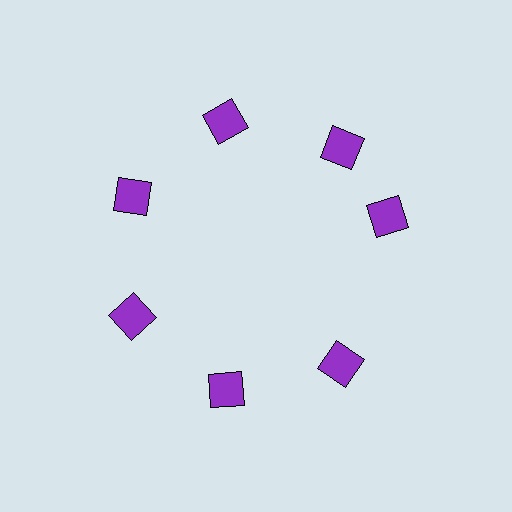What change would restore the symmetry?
The symmetry would be restored by rotating it back into even spacing with its neighbors so that all 7 squares sit at equal angles and equal distance from the center.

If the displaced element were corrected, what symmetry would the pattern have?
It would have 7-fold rotational symmetry — the pattern would map onto itself every 51 degrees.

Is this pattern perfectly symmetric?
No. The 7 purple squares are arranged in a ring, but one element near the 3 o'clock position is rotated out of alignment along the ring, breaking the 7-fold rotational symmetry.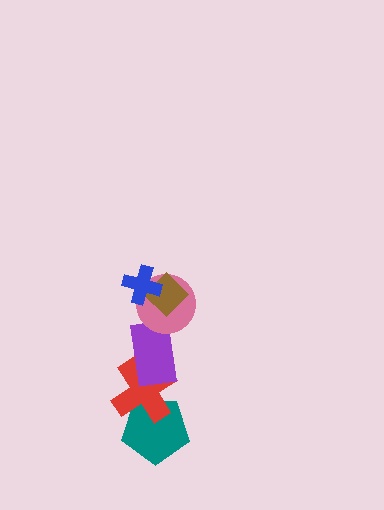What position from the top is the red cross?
The red cross is 5th from the top.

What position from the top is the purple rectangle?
The purple rectangle is 4th from the top.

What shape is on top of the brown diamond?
The blue cross is on top of the brown diamond.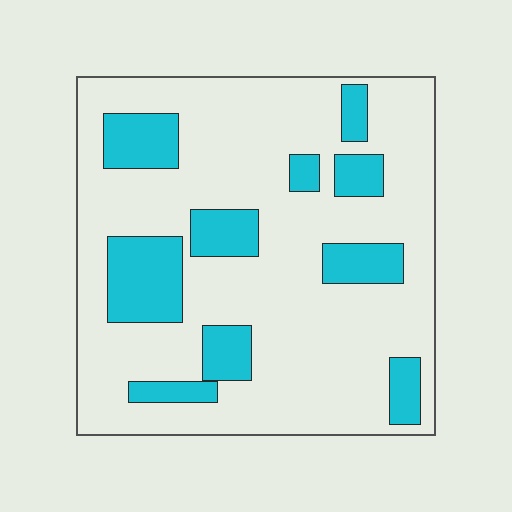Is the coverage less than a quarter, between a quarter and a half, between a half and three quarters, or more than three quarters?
Less than a quarter.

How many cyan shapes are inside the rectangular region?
10.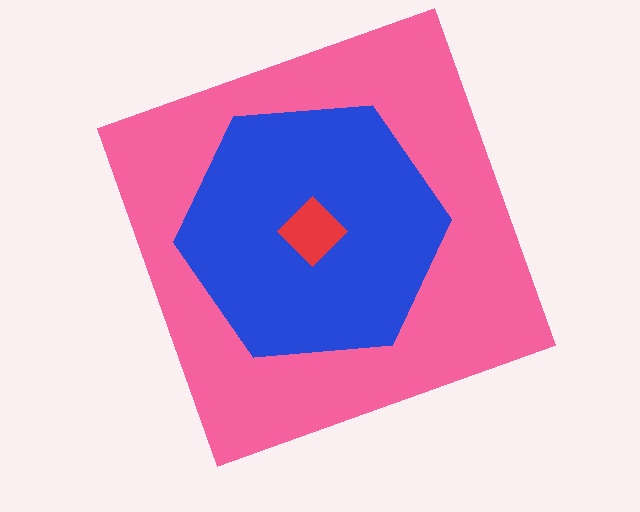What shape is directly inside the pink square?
The blue hexagon.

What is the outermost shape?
The pink square.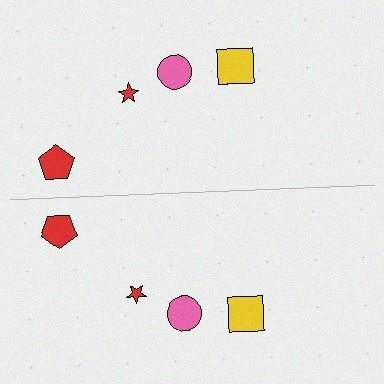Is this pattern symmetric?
Yes, this pattern has bilateral (reflection) symmetry.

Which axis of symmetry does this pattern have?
The pattern has a horizontal axis of symmetry running through the center of the image.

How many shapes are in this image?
There are 8 shapes in this image.